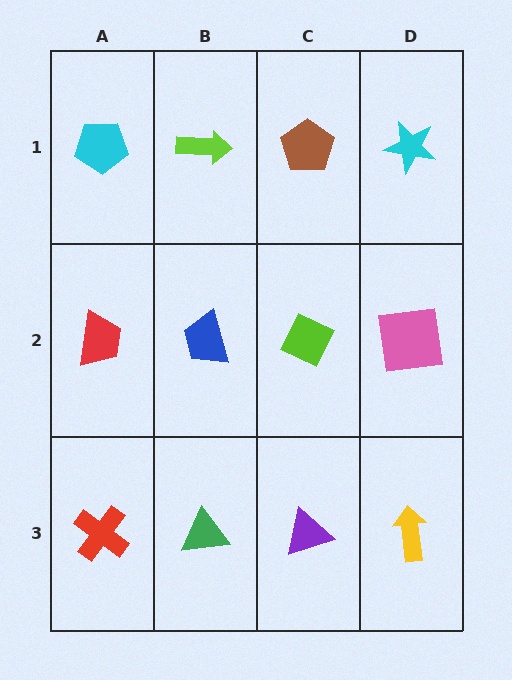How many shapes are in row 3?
4 shapes.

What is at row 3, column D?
A yellow arrow.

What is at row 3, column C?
A purple triangle.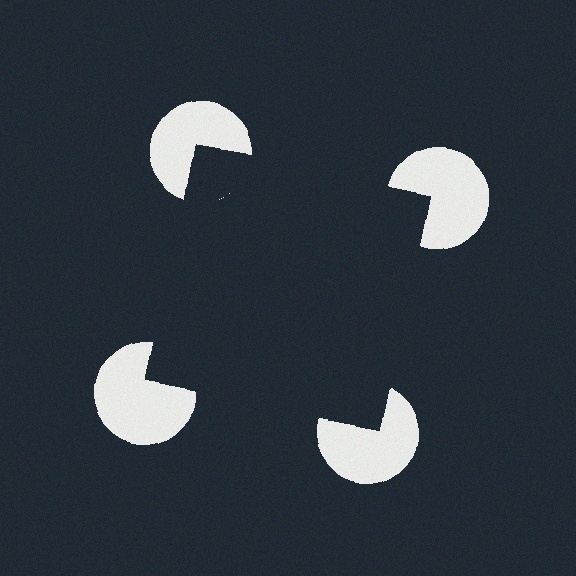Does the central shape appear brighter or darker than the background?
It typically appears slightly darker than the background, even though no actual brightness change is drawn.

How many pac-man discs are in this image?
There are 4 — one at each vertex of the illusory square.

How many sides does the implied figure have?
4 sides.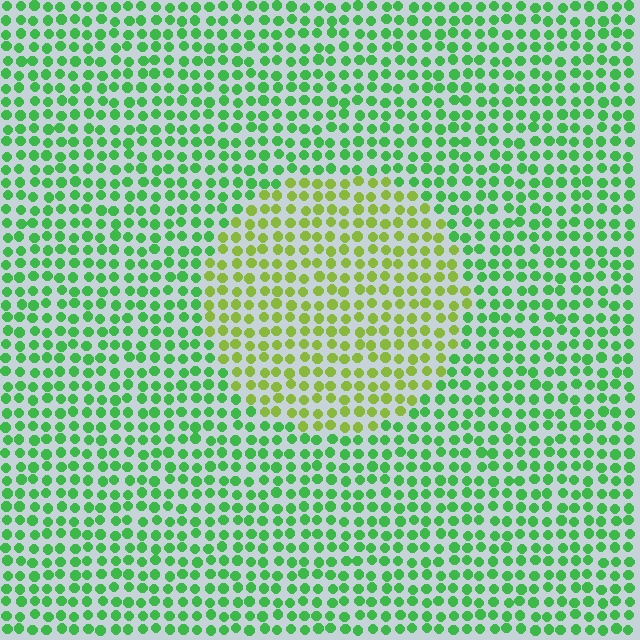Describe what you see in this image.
The image is filled with small green elements in a uniform arrangement. A circle-shaped region is visible where the elements are tinted to a slightly different hue, forming a subtle color boundary.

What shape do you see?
I see a circle.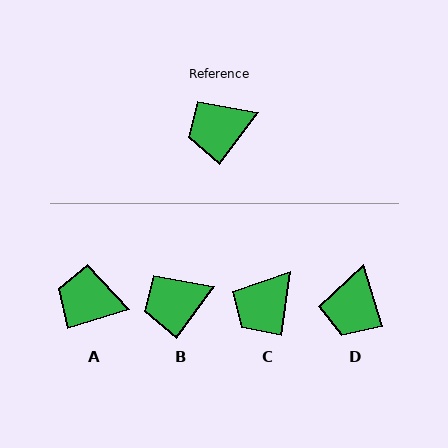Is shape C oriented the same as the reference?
No, it is off by about 29 degrees.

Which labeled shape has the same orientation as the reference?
B.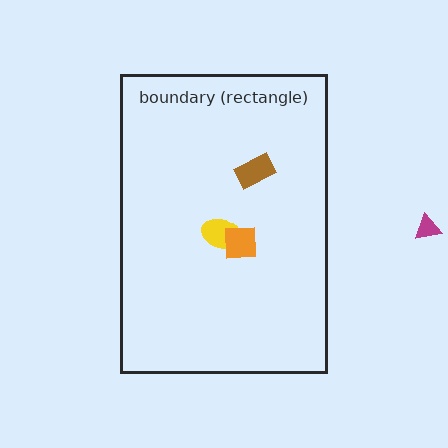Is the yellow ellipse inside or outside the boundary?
Inside.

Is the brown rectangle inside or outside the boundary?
Inside.